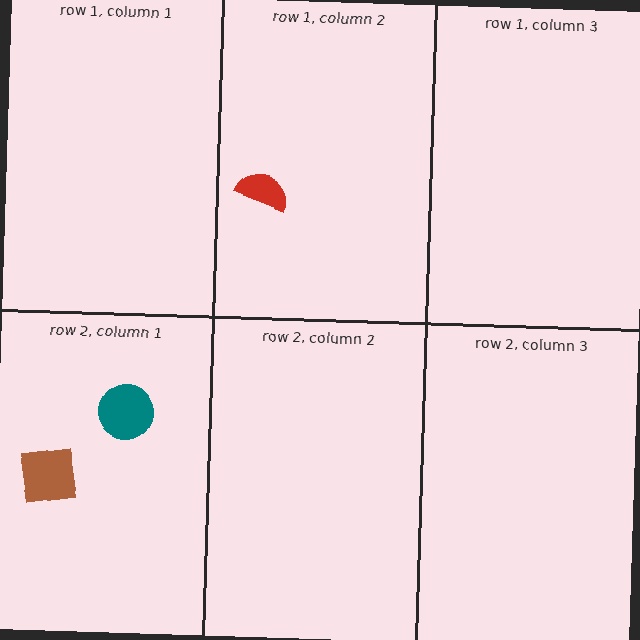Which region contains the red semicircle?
The row 1, column 2 region.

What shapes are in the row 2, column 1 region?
The brown square, the teal circle.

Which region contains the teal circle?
The row 2, column 1 region.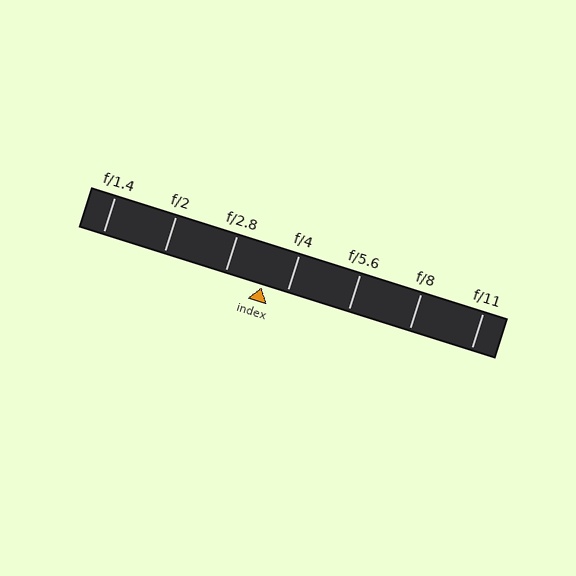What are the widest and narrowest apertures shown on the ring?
The widest aperture shown is f/1.4 and the narrowest is f/11.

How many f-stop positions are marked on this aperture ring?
There are 7 f-stop positions marked.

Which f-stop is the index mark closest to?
The index mark is closest to f/4.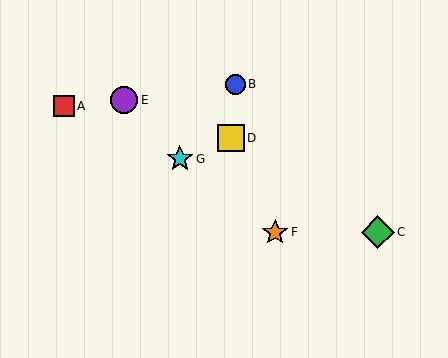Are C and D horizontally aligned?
No, C is at y≈232 and D is at y≈138.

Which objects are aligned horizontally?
Objects C, F are aligned horizontally.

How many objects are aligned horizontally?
2 objects (C, F) are aligned horizontally.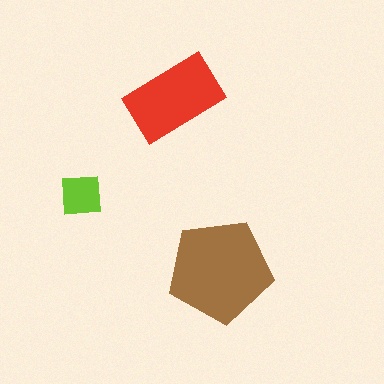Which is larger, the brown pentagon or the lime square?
The brown pentagon.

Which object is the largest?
The brown pentagon.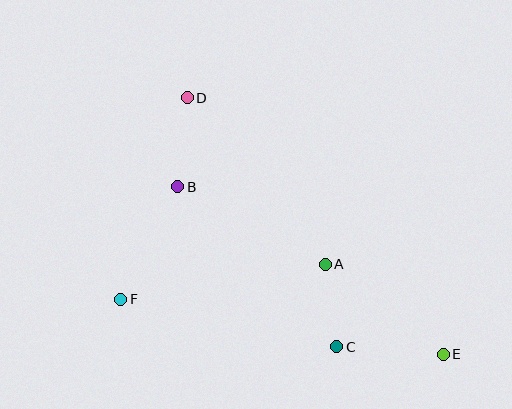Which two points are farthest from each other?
Points D and E are farthest from each other.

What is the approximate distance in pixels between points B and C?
The distance between B and C is approximately 226 pixels.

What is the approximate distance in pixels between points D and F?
The distance between D and F is approximately 213 pixels.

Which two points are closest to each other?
Points A and C are closest to each other.